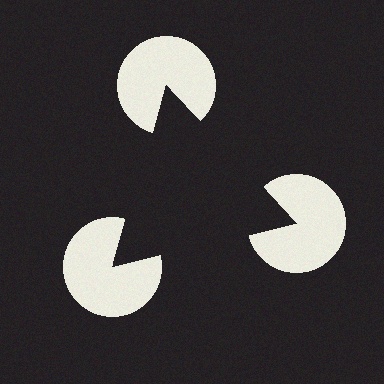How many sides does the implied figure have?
3 sides.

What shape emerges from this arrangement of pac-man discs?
An illusory triangle — its edges are inferred from the aligned wedge cuts in the pac-man discs, not physically drawn.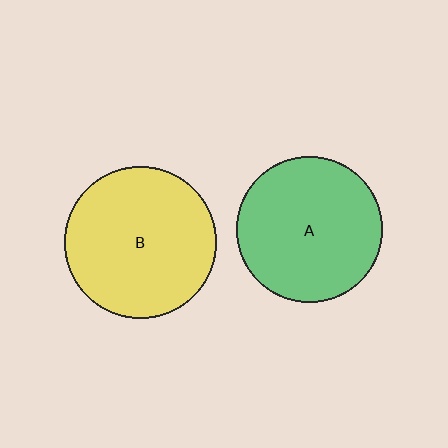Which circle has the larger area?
Circle B (yellow).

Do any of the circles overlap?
No, none of the circles overlap.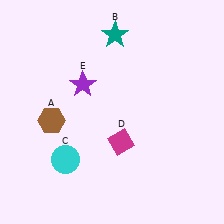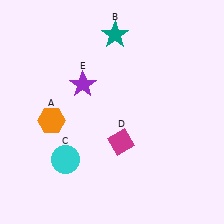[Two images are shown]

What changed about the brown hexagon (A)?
In Image 1, A is brown. In Image 2, it changed to orange.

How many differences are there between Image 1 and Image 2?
There is 1 difference between the two images.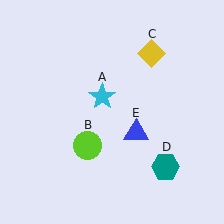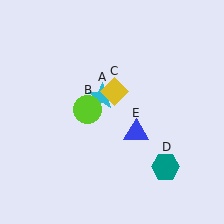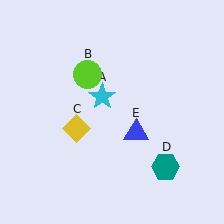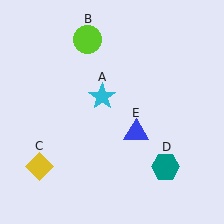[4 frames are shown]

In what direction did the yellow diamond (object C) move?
The yellow diamond (object C) moved down and to the left.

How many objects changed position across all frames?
2 objects changed position: lime circle (object B), yellow diamond (object C).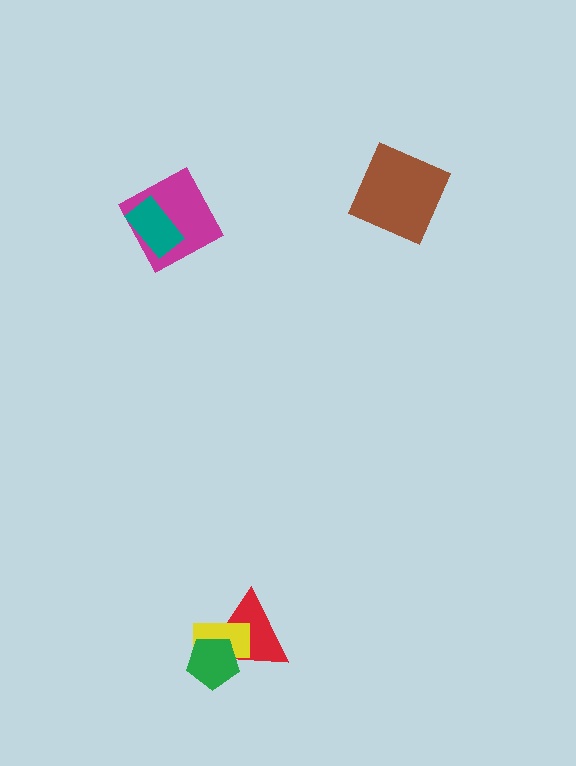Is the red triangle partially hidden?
Yes, it is partially covered by another shape.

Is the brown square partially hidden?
No, no other shape covers it.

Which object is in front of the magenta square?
The teal rectangle is in front of the magenta square.